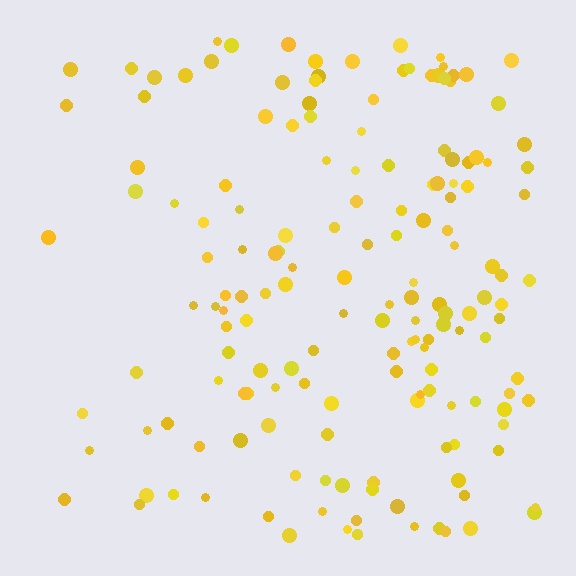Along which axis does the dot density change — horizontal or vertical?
Horizontal.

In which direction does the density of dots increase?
From left to right, with the right side densest.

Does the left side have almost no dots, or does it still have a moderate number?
Still a moderate number, just noticeably fewer than the right.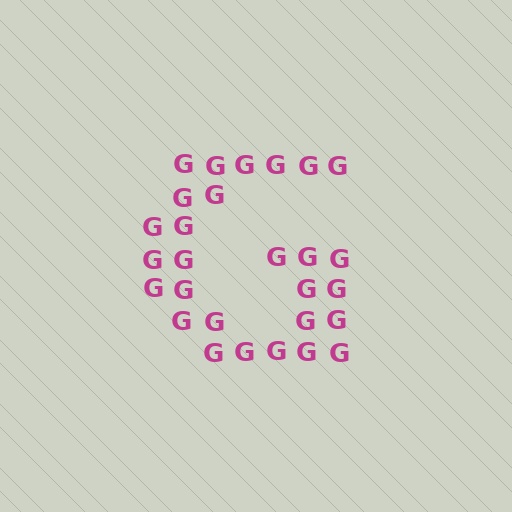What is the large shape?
The large shape is the letter G.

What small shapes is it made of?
It is made of small letter G's.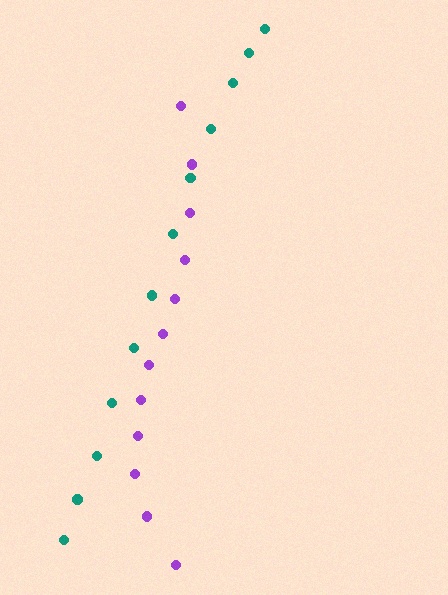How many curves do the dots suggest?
There are 2 distinct paths.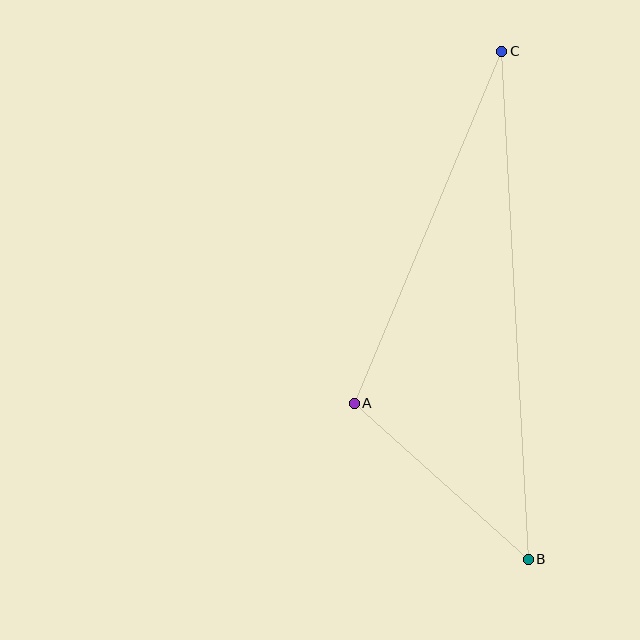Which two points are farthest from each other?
Points B and C are farthest from each other.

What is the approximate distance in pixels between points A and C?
The distance between A and C is approximately 382 pixels.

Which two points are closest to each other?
Points A and B are closest to each other.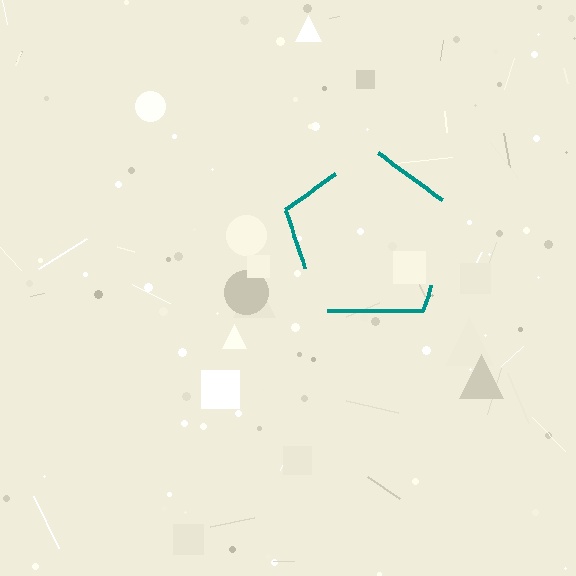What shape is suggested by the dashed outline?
The dashed outline suggests a pentagon.